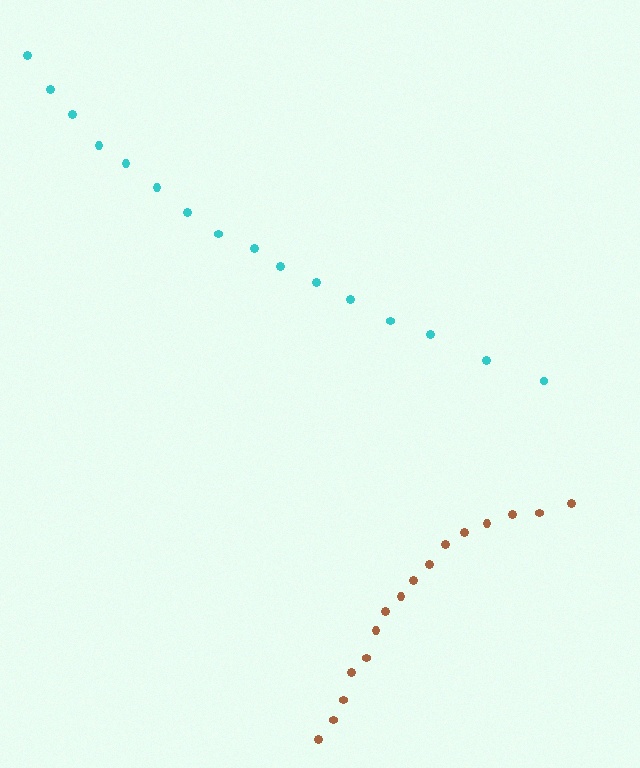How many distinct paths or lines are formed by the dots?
There are 2 distinct paths.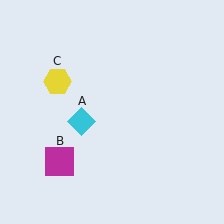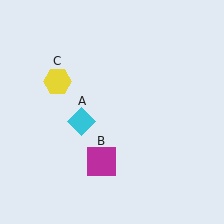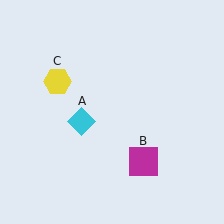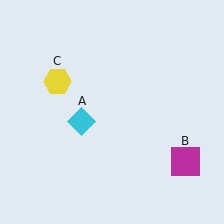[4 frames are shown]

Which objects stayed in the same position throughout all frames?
Cyan diamond (object A) and yellow hexagon (object C) remained stationary.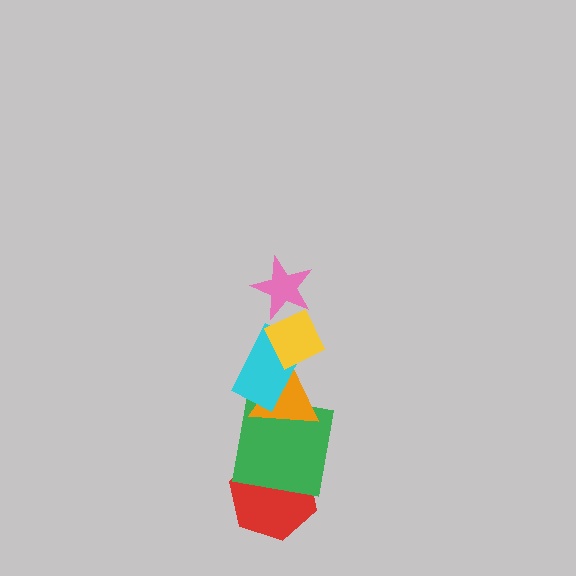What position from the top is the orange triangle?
The orange triangle is 4th from the top.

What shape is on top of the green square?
The orange triangle is on top of the green square.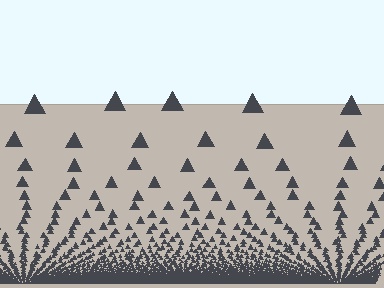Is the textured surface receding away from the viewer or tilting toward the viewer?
The surface appears to tilt toward the viewer. Texture elements get larger and sparser toward the top.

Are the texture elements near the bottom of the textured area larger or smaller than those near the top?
Smaller. The gradient is inverted — elements near the bottom are smaller and denser.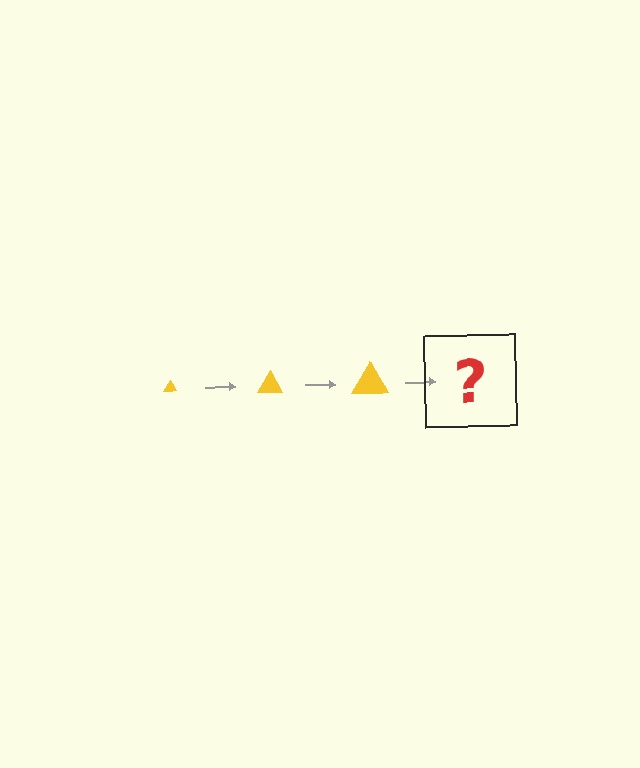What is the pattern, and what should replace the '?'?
The pattern is that the triangle gets progressively larger each step. The '?' should be a yellow triangle, larger than the previous one.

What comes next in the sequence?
The next element should be a yellow triangle, larger than the previous one.